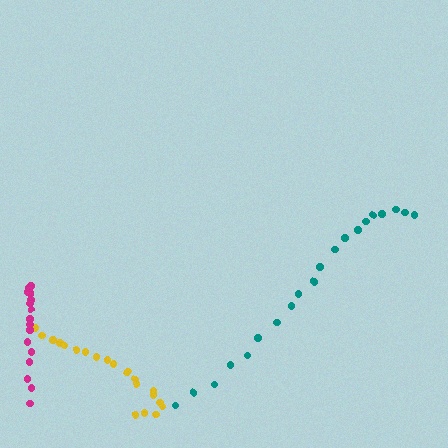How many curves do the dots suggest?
There are 3 distinct paths.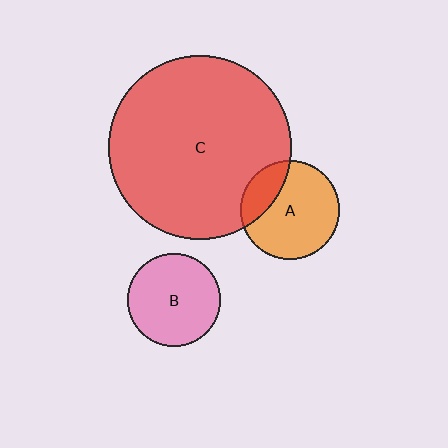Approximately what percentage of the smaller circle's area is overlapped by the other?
Approximately 25%.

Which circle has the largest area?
Circle C (red).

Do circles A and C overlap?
Yes.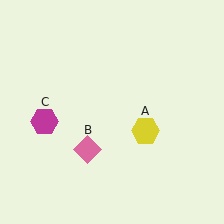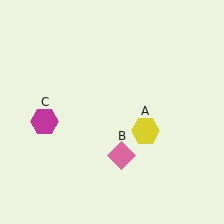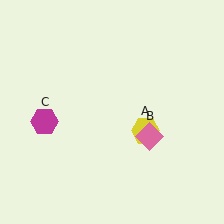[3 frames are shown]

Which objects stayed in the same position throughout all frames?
Yellow hexagon (object A) and magenta hexagon (object C) remained stationary.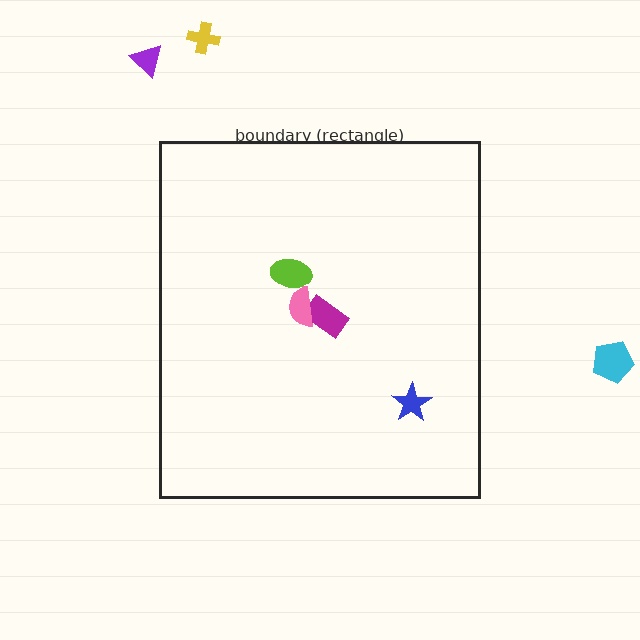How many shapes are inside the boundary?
4 inside, 3 outside.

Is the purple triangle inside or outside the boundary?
Outside.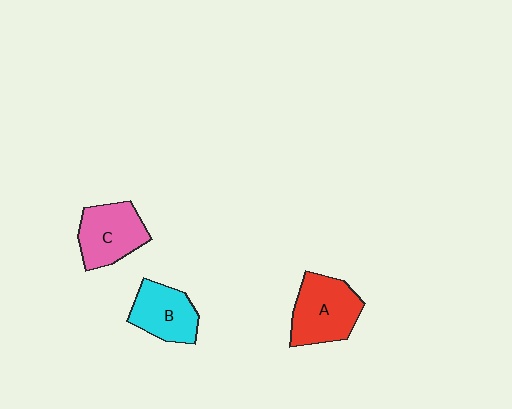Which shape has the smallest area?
Shape B (cyan).